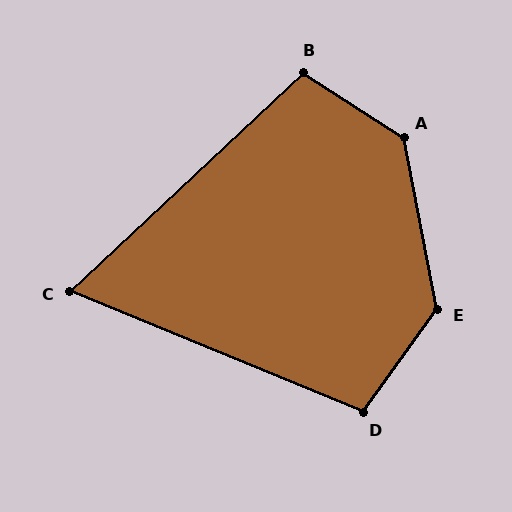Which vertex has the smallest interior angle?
C, at approximately 66 degrees.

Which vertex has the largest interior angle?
A, at approximately 134 degrees.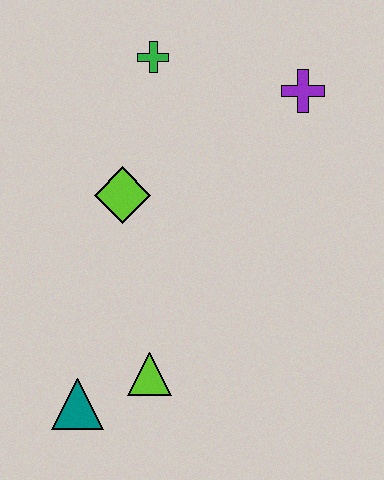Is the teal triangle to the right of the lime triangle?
No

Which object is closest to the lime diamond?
The green cross is closest to the lime diamond.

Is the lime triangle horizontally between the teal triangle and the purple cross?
Yes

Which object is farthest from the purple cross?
The teal triangle is farthest from the purple cross.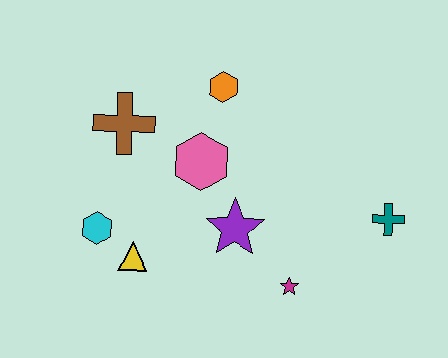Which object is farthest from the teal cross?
The cyan hexagon is farthest from the teal cross.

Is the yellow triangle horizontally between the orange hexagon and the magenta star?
No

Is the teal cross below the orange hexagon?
Yes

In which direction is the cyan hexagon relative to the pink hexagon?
The cyan hexagon is to the left of the pink hexagon.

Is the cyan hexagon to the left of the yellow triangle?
Yes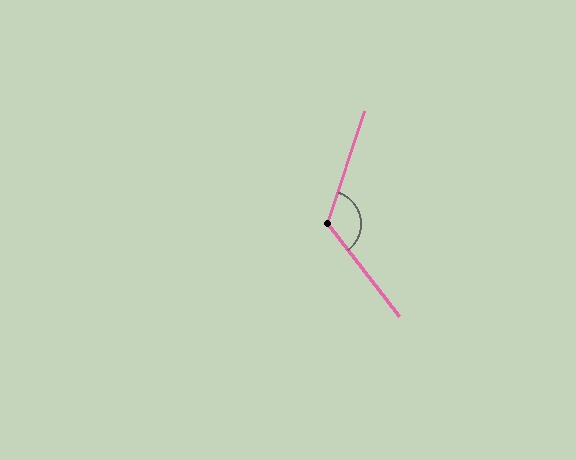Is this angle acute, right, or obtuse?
It is obtuse.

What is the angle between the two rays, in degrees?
Approximately 124 degrees.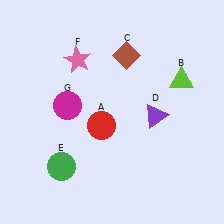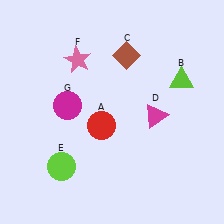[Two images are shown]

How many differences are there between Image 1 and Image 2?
There are 2 differences between the two images.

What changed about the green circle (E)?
In Image 1, E is green. In Image 2, it changed to lime.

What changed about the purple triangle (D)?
In Image 1, D is purple. In Image 2, it changed to magenta.